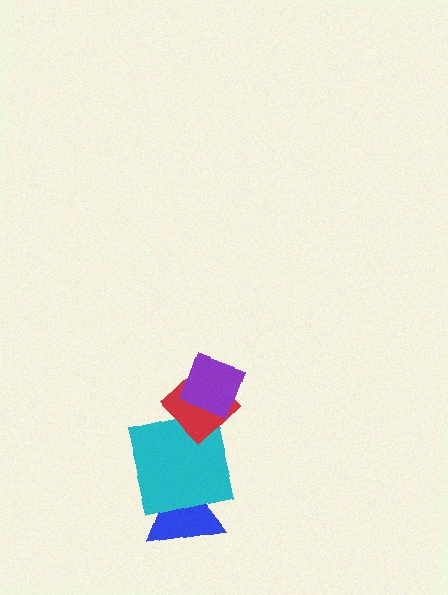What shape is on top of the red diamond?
The purple diamond is on top of the red diamond.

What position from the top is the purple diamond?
The purple diamond is 1st from the top.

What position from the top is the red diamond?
The red diamond is 2nd from the top.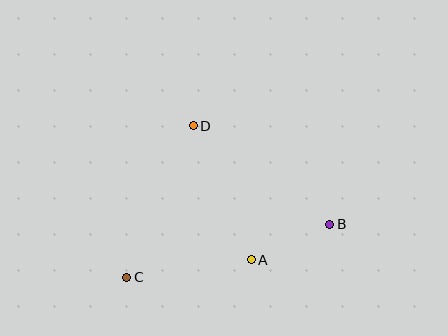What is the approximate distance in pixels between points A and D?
The distance between A and D is approximately 146 pixels.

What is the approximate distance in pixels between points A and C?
The distance between A and C is approximately 126 pixels.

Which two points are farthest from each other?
Points B and C are farthest from each other.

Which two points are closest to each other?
Points A and B are closest to each other.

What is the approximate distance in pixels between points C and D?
The distance between C and D is approximately 165 pixels.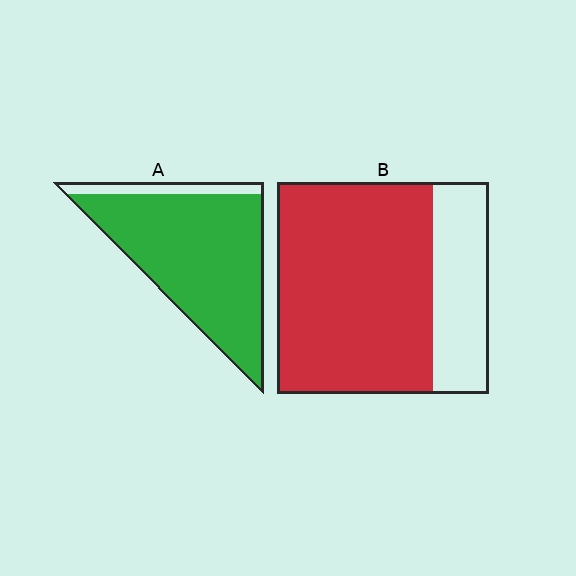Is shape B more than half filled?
Yes.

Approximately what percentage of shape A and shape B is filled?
A is approximately 90% and B is approximately 75%.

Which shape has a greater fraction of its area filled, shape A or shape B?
Shape A.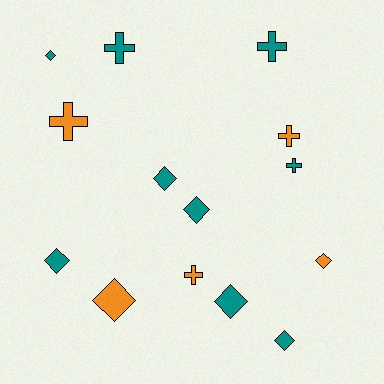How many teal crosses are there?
There are 3 teal crosses.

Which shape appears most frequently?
Diamond, with 8 objects.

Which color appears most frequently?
Teal, with 9 objects.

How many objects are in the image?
There are 14 objects.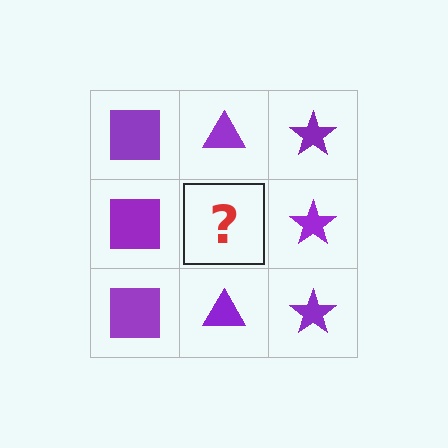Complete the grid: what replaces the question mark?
The question mark should be replaced with a purple triangle.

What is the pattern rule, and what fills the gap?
The rule is that each column has a consistent shape. The gap should be filled with a purple triangle.